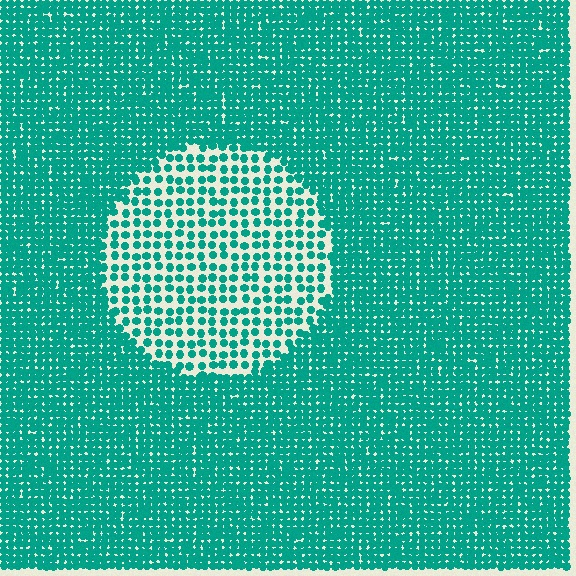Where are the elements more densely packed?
The elements are more densely packed outside the circle boundary.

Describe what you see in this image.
The image contains small teal elements arranged at two different densities. A circle-shaped region is visible where the elements are less densely packed than the surrounding area.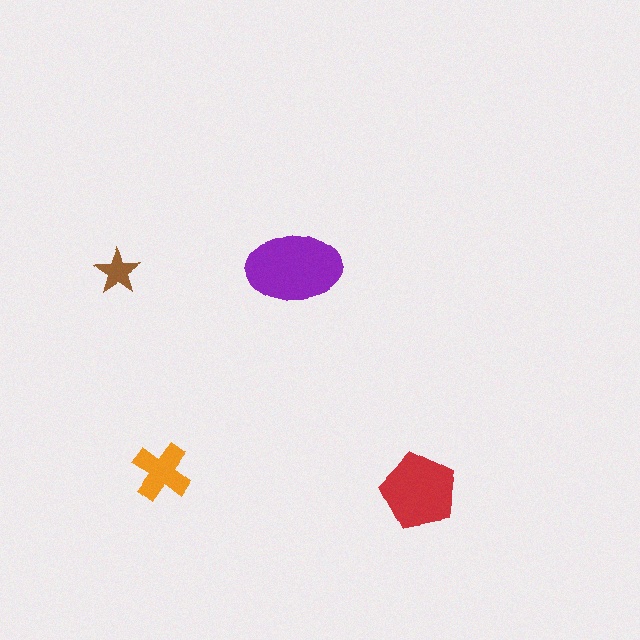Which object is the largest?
The purple ellipse.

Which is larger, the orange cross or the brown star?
The orange cross.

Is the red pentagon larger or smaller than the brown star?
Larger.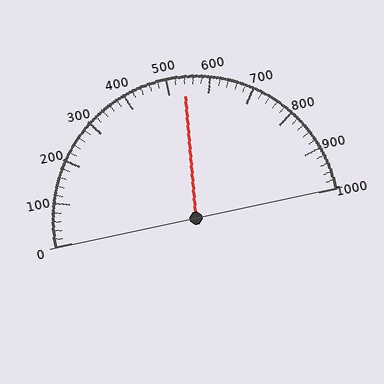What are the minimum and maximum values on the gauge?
The gauge ranges from 0 to 1000.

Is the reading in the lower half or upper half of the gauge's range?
The reading is in the upper half of the range (0 to 1000).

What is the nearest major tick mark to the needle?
The nearest major tick mark is 500.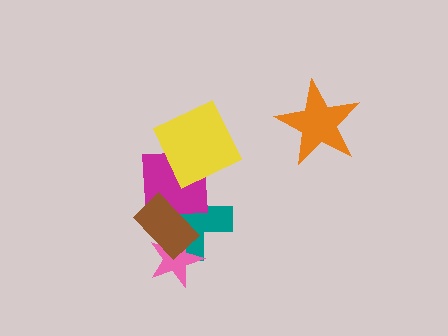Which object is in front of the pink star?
The brown rectangle is in front of the pink star.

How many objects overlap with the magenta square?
3 objects overlap with the magenta square.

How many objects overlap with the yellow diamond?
2 objects overlap with the yellow diamond.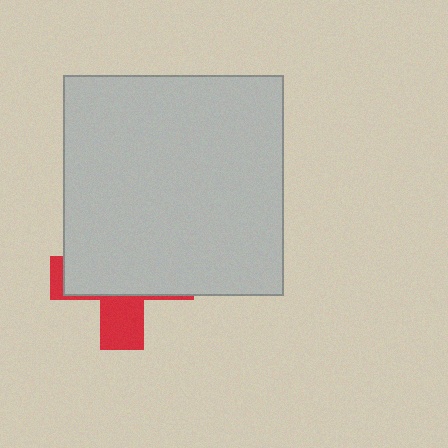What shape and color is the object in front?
The object in front is a light gray square.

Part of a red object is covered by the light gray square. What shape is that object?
It is a cross.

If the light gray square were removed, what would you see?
You would see the complete red cross.